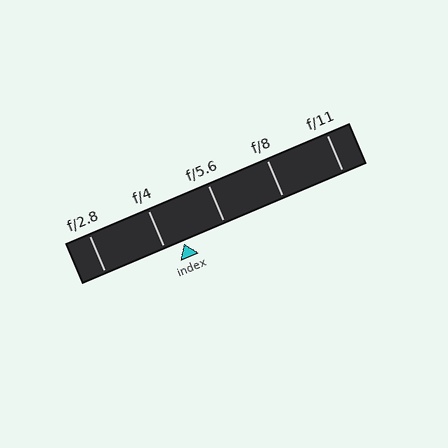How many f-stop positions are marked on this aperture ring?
There are 5 f-stop positions marked.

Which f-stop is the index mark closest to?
The index mark is closest to f/4.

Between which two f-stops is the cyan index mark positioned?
The index mark is between f/4 and f/5.6.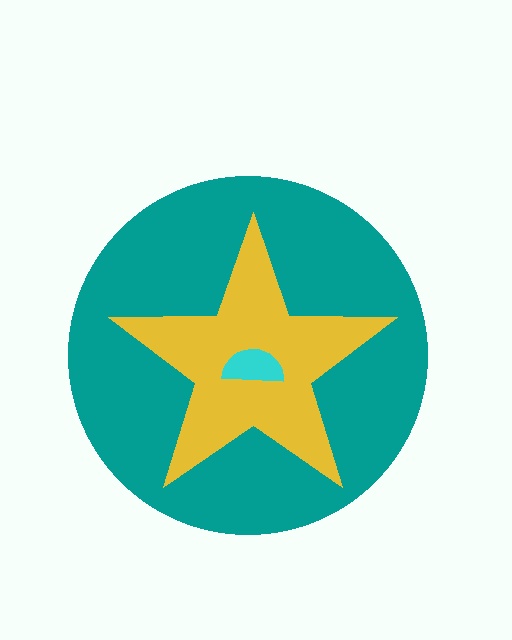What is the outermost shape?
The teal circle.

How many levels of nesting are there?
3.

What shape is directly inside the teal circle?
The yellow star.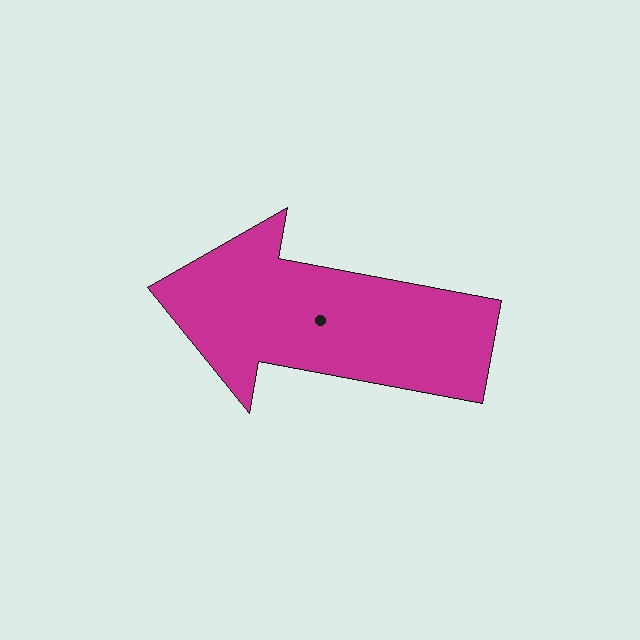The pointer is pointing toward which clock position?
Roughly 9 o'clock.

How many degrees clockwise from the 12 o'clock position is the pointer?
Approximately 281 degrees.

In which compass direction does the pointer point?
West.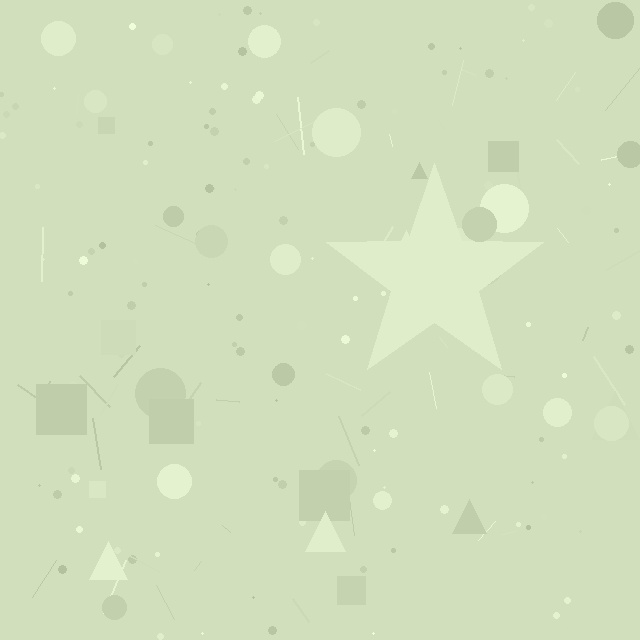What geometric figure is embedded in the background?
A star is embedded in the background.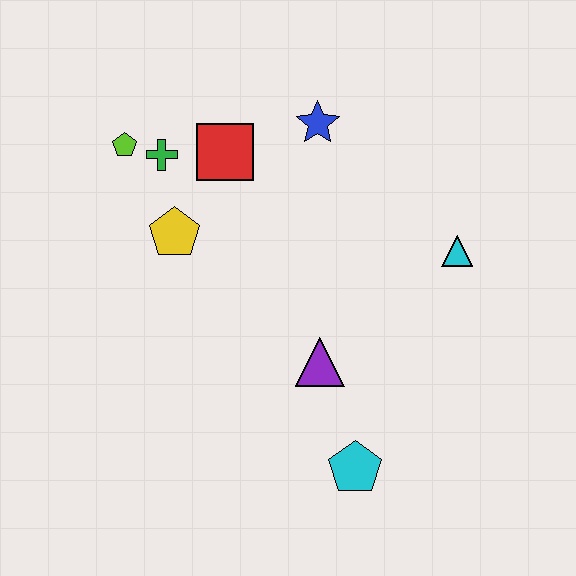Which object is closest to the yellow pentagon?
The green cross is closest to the yellow pentagon.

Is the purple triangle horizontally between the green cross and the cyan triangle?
Yes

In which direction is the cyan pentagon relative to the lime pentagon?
The cyan pentagon is below the lime pentagon.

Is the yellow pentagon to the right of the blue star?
No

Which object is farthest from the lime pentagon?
The cyan pentagon is farthest from the lime pentagon.